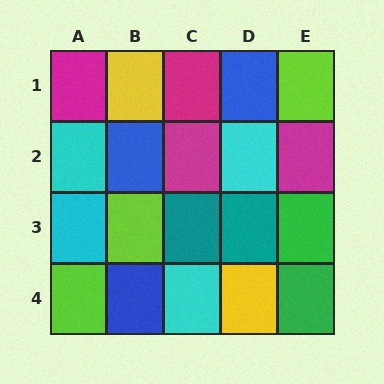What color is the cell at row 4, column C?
Cyan.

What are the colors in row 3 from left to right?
Cyan, lime, teal, teal, green.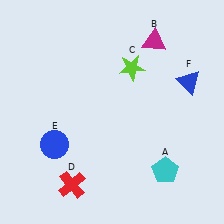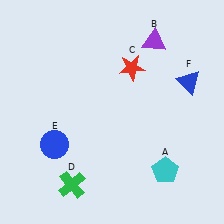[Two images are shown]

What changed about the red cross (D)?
In Image 1, D is red. In Image 2, it changed to green.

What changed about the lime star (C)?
In Image 1, C is lime. In Image 2, it changed to red.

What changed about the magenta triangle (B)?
In Image 1, B is magenta. In Image 2, it changed to purple.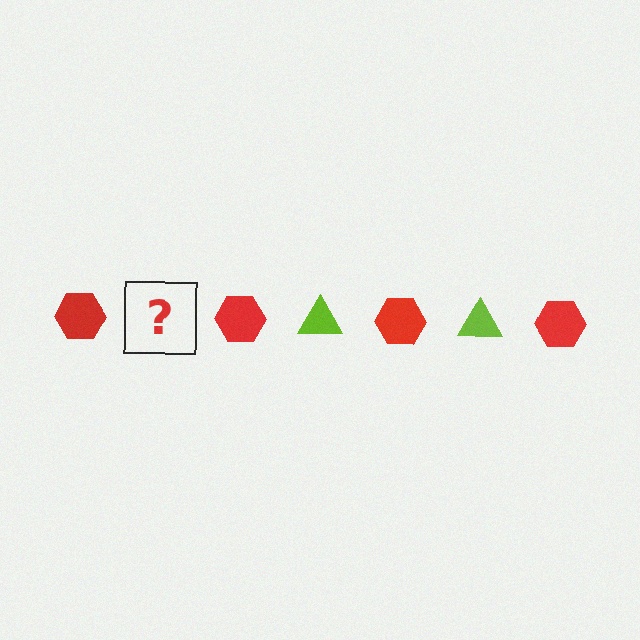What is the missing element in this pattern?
The missing element is a lime triangle.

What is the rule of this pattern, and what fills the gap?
The rule is that the pattern alternates between red hexagon and lime triangle. The gap should be filled with a lime triangle.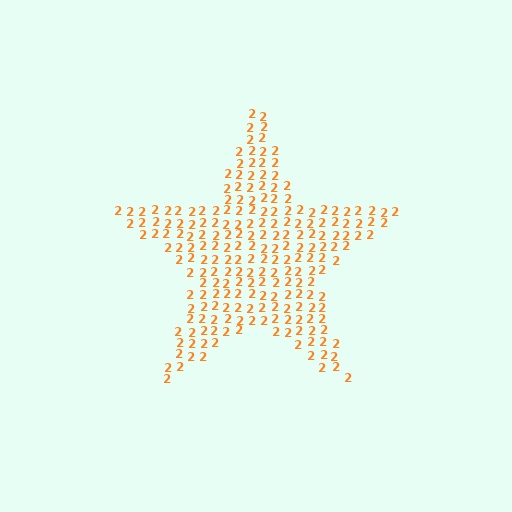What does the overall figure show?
The overall figure shows a star.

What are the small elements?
The small elements are digit 2's.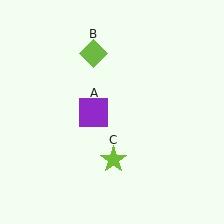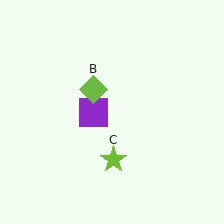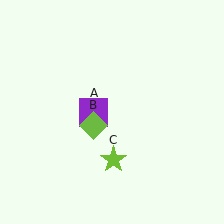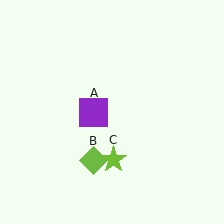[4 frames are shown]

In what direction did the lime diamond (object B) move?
The lime diamond (object B) moved down.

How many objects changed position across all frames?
1 object changed position: lime diamond (object B).